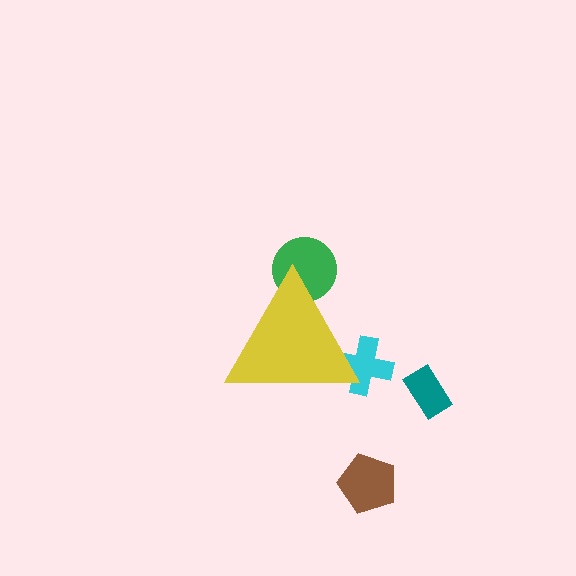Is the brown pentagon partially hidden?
No, the brown pentagon is fully visible.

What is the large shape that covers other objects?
A yellow triangle.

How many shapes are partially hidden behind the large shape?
2 shapes are partially hidden.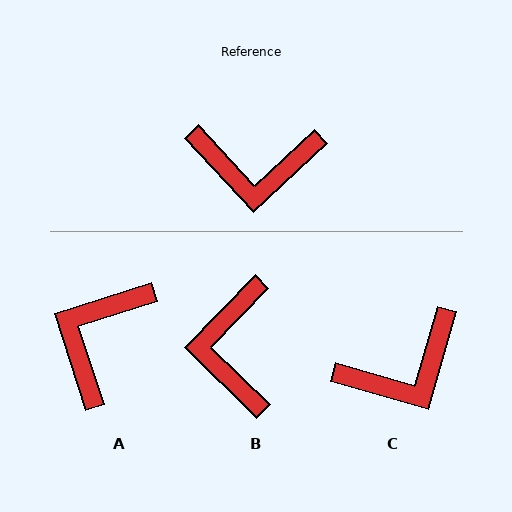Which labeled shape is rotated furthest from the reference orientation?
A, about 115 degrees away.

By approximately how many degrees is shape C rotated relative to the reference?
Approximately 31 degrees counter-clockwise.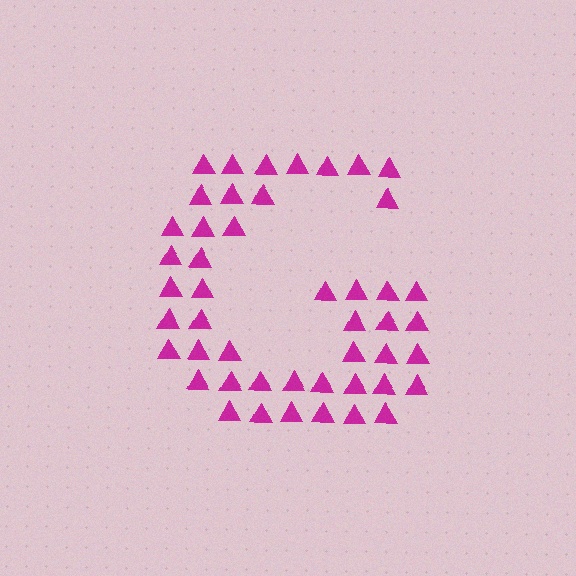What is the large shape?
The large shape is the letter G.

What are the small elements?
The small elements are triangles.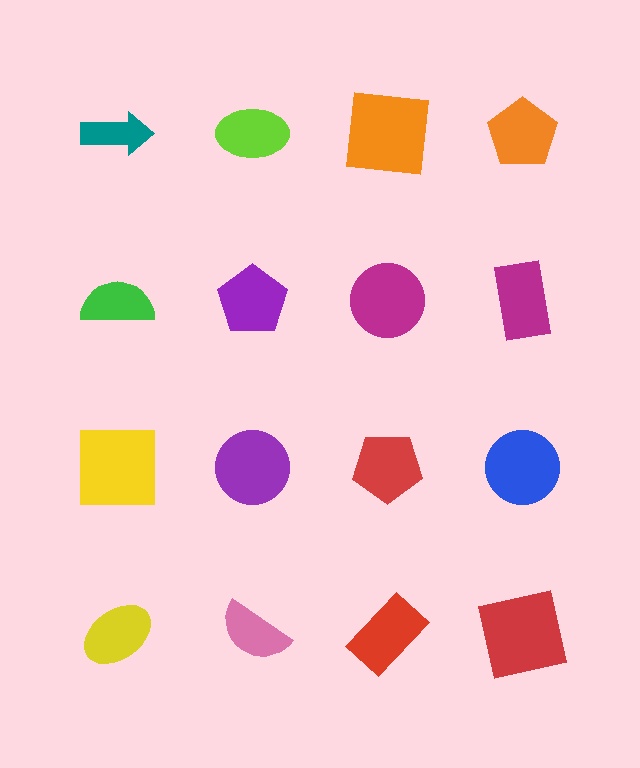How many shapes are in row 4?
4 shapes.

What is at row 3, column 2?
A purple circle.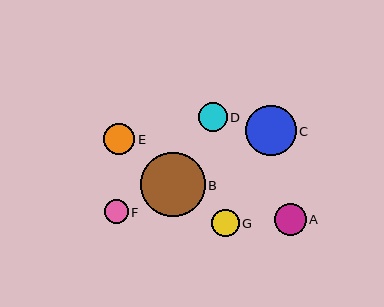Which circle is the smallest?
Circle F is the smallest with a size of approximately 24 pixels.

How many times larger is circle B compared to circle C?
Circle B is approximately 1.3 times the size of circle C.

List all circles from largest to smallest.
From largest to smallest: B, C, A, E, D, G, F.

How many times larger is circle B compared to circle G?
Circle B is approximately 2.4 times the size of circle G.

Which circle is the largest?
Circle B is the largest with a size of approximately 65 pixels.